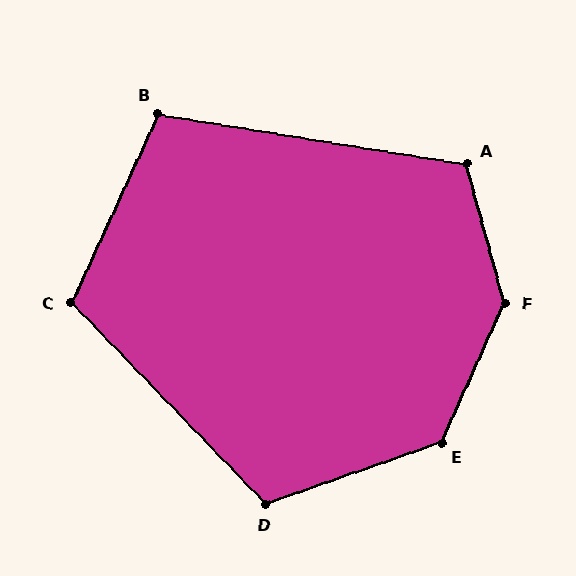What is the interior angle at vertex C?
Approximately 111 degrees (obtuse).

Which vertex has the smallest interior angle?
B, at approximately 105 degrees.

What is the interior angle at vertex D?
Approximately 115 degrees (obtuse).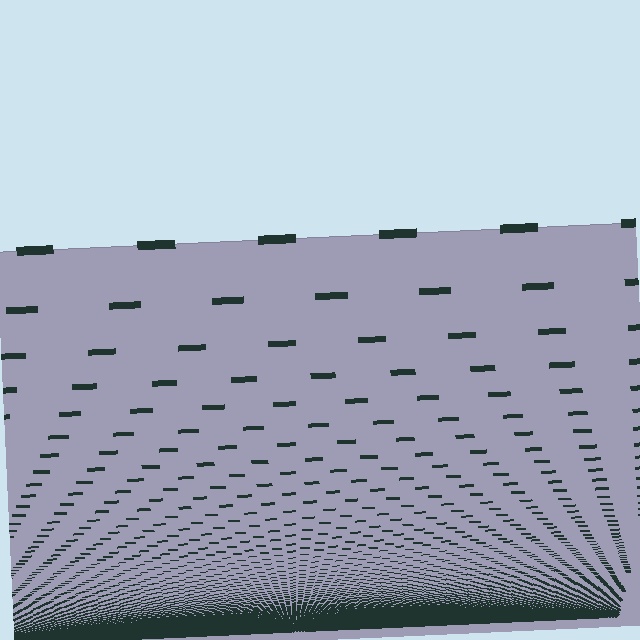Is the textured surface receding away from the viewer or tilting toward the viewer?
The surface appears to tilt toward the viewer. Texture elements get larger and sparser toward the top.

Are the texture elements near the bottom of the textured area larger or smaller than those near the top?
Smaller. The gradient is inverted — elements near the bottom are smaller and denser.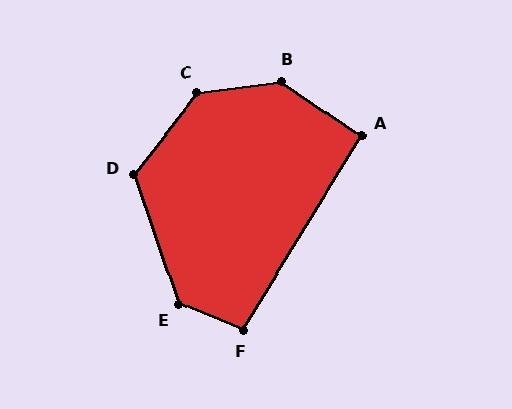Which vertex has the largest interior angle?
B, at approximately 137 degrees.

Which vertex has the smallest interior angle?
A, at approximately 93 degrees.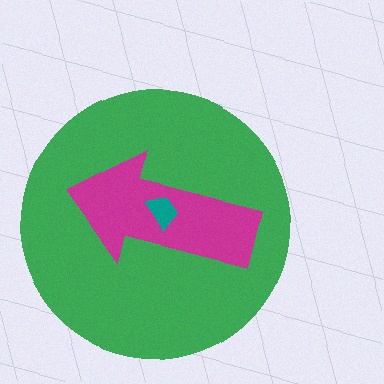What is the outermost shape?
The green circle.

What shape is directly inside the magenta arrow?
The teal trapezoid.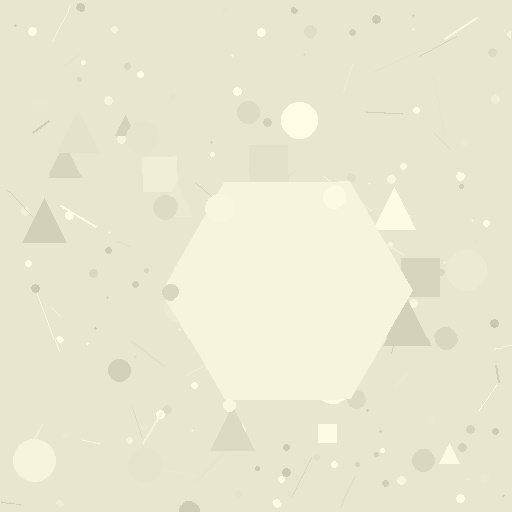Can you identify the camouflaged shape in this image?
The camouflaged shape is a hexagon.